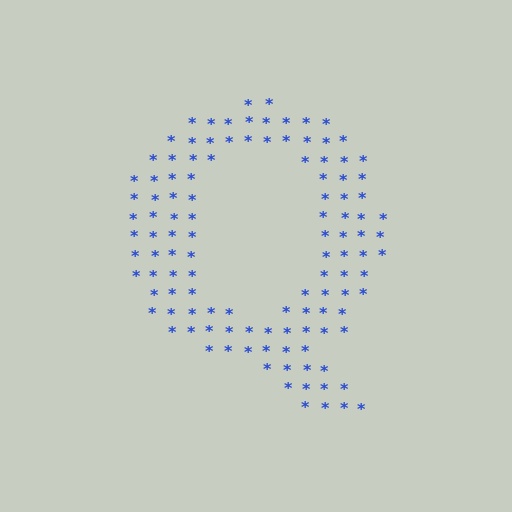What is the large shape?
The large shape is the letter Q.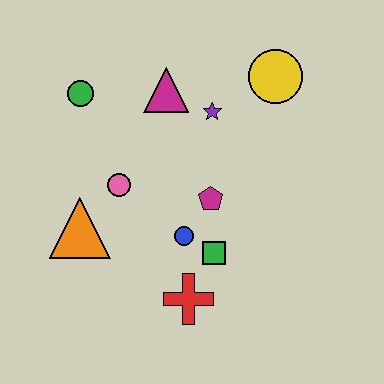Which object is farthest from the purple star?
The red cross is farthest from the purple star.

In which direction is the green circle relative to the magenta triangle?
The green circle is to the left of the magenta triangle.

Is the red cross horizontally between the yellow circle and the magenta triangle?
Yes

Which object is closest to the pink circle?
The orange triangle is closest to the pink circle.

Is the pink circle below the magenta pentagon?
No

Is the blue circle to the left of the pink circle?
No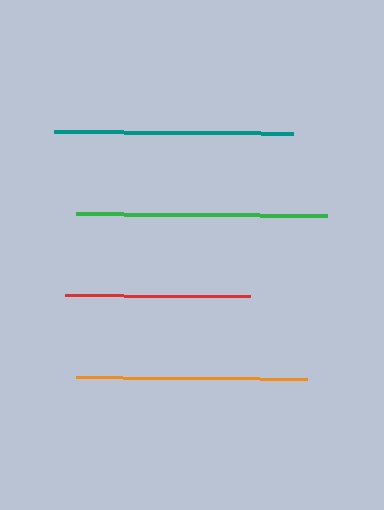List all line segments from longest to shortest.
From longest to shortest: green, teal, orange, red.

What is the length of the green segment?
The green segment is approximately 251 pixels long.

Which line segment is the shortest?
The red line is the shortest at approximately 185 pixels.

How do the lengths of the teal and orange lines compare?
The teal and orange lines are approximately the same length.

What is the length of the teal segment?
The teal segment is approximately 239 pixels long.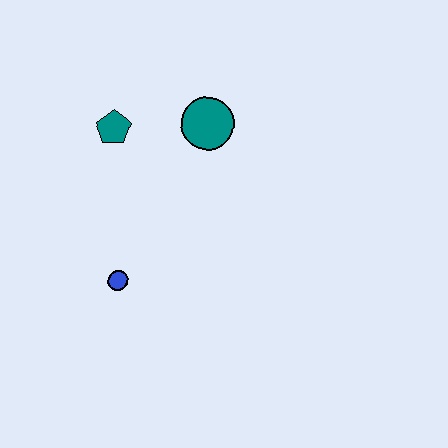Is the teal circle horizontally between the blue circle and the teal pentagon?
No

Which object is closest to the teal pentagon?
The teal circle is closest to the teal pentagon.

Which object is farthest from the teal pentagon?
The blue circle is farthest from the teal pentagon.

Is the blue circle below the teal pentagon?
Yes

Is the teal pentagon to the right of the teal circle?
No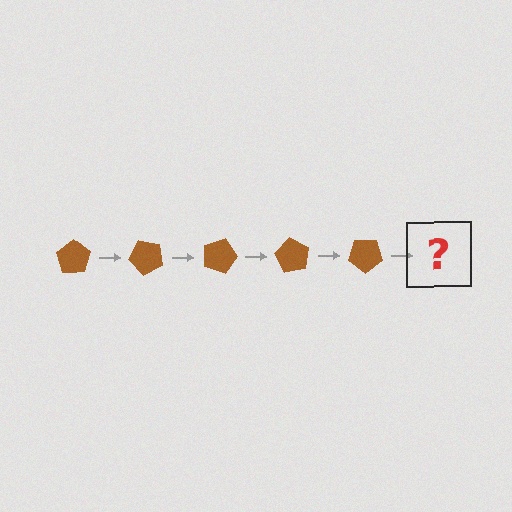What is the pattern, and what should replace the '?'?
The pattern is that the pentagon rotates 45 degrees each step. The '?' should be a brown pentagon rotated 225 degrees.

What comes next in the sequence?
The next element should be a brown pentagon rotated 225 degrees.